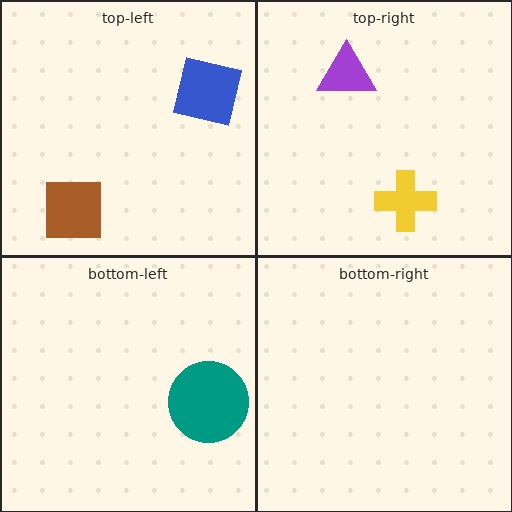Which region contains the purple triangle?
The top-right region.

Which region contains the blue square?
The top-left region.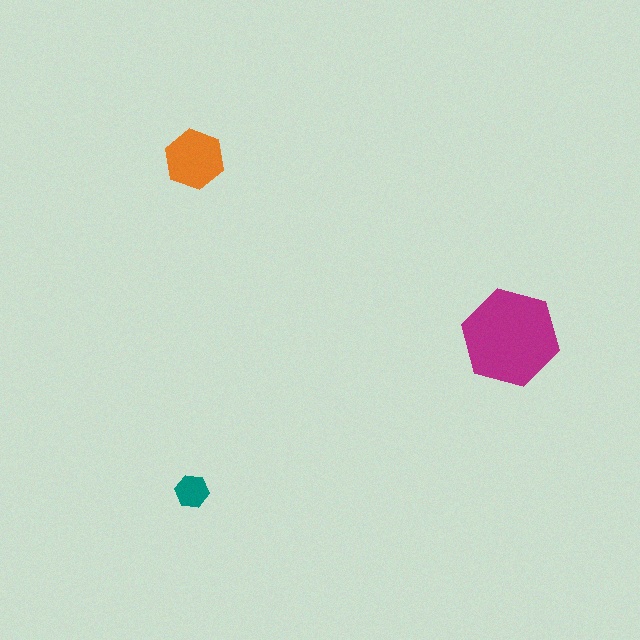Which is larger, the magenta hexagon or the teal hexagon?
The magenta one.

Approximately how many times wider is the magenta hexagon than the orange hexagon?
About 1.5 times wider.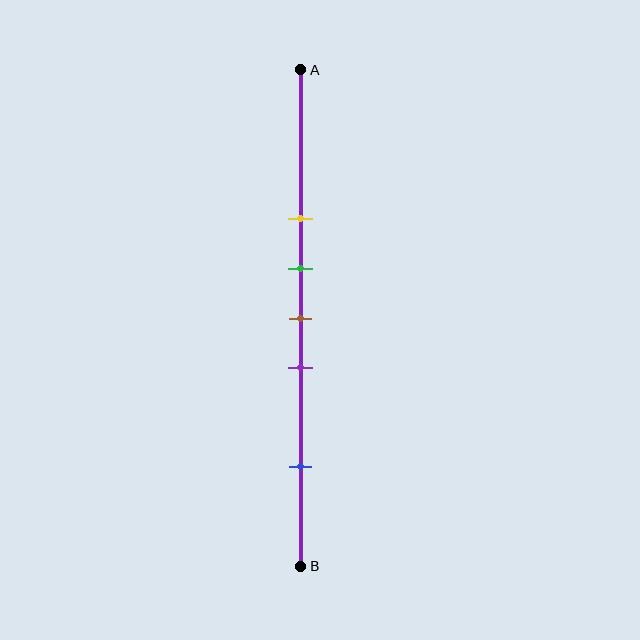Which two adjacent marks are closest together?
The green and brown marks are the closest adjacent pair.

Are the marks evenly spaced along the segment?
No, the marks are not evenly spaced.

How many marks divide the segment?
There are 5 marks dividing the segment.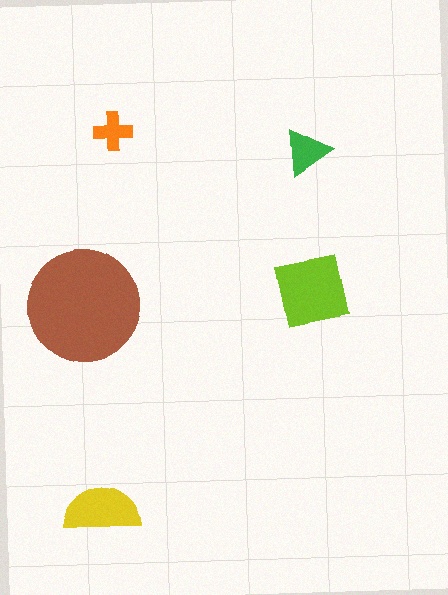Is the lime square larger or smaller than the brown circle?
Smaller.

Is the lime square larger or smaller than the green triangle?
Larger.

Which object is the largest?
The brown circle.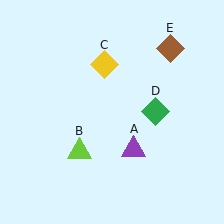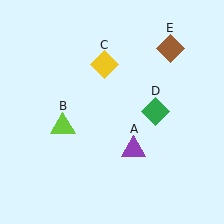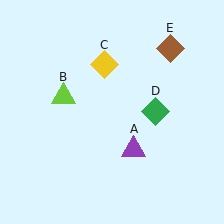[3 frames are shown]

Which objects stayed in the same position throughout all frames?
Purple triangle (object A) and yellow diamond (object C) and green diamond (object D) and brown diamond (object E) remained stationary.